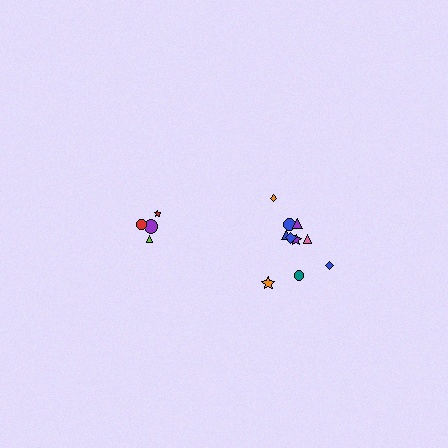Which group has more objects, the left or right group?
The right group.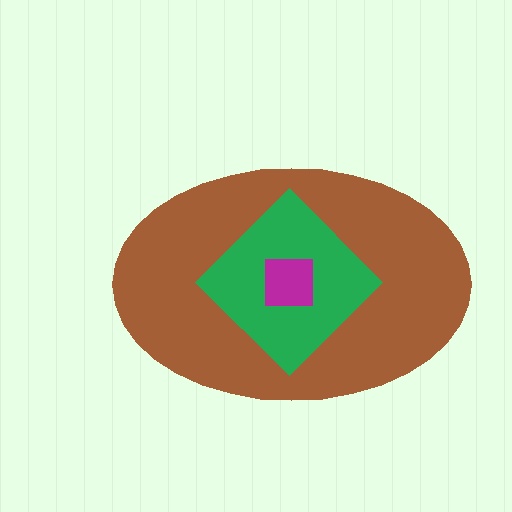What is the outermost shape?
The brown ellipse.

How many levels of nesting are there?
3.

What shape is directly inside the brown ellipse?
The green diamond.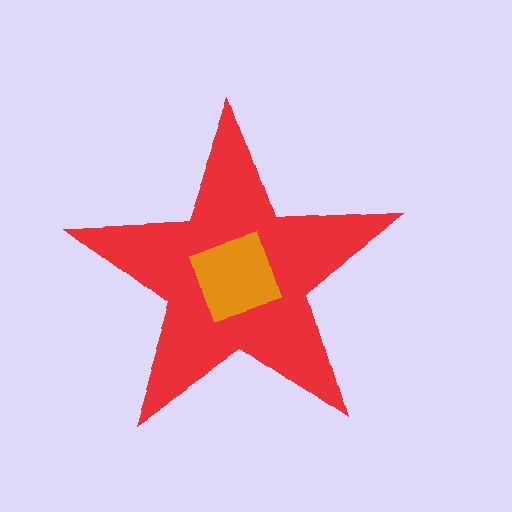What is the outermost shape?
The red star.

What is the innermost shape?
The orange diamond.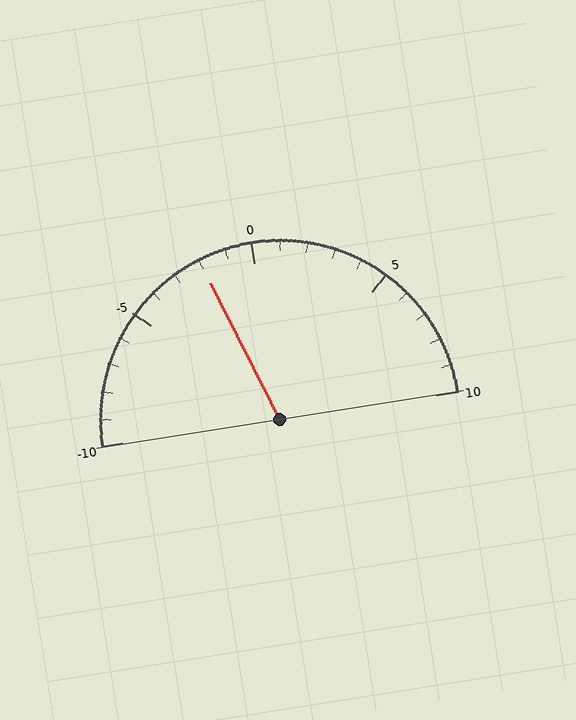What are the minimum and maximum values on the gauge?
The gauge ranges from -10 to 10.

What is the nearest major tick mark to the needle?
The nearest major tick mark is 0.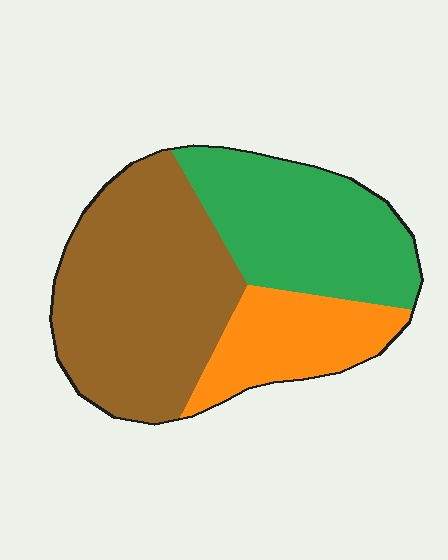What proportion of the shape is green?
Green takes up about one third (1/3) of the shape.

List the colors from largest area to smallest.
From largest to smallest: brown, green, orange.